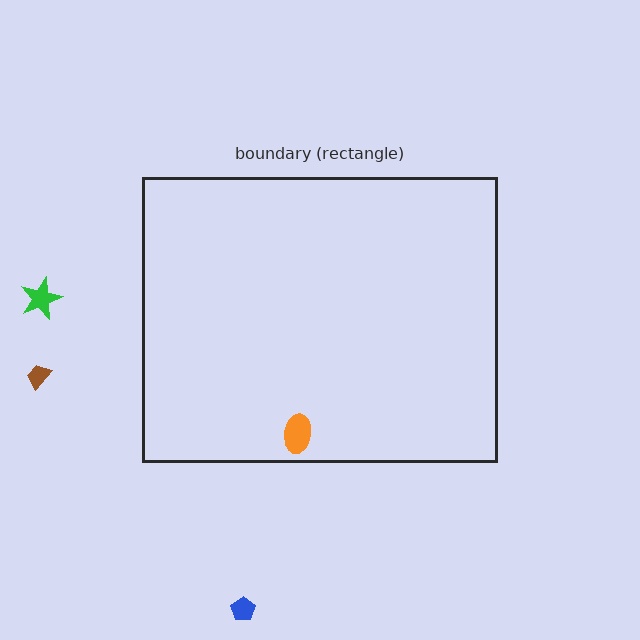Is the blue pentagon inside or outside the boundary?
Outside.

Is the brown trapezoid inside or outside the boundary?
Outside.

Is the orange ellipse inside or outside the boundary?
Inside.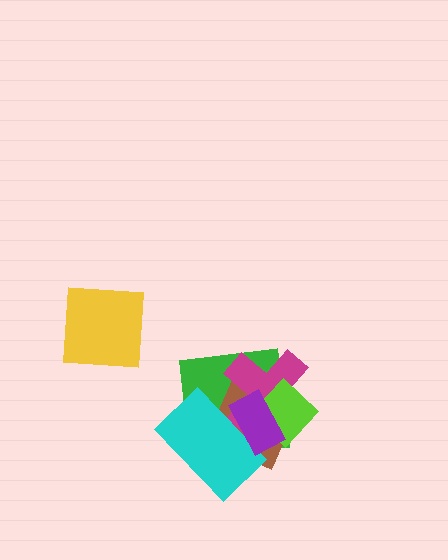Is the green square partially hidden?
Yes, it is partially covered by another shape.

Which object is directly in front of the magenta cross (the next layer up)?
The cyan rectangle is directly in front of the magenta cross.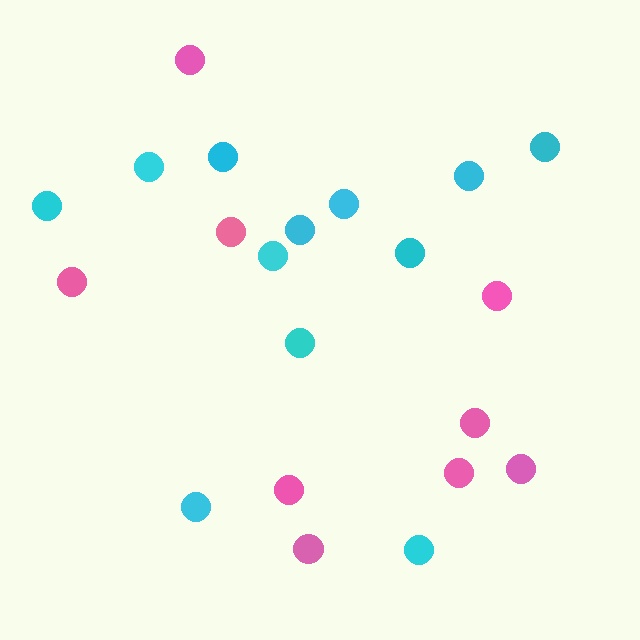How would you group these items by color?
There are 2 groups: one group of pink circles (9) and one group of cyan circles (12).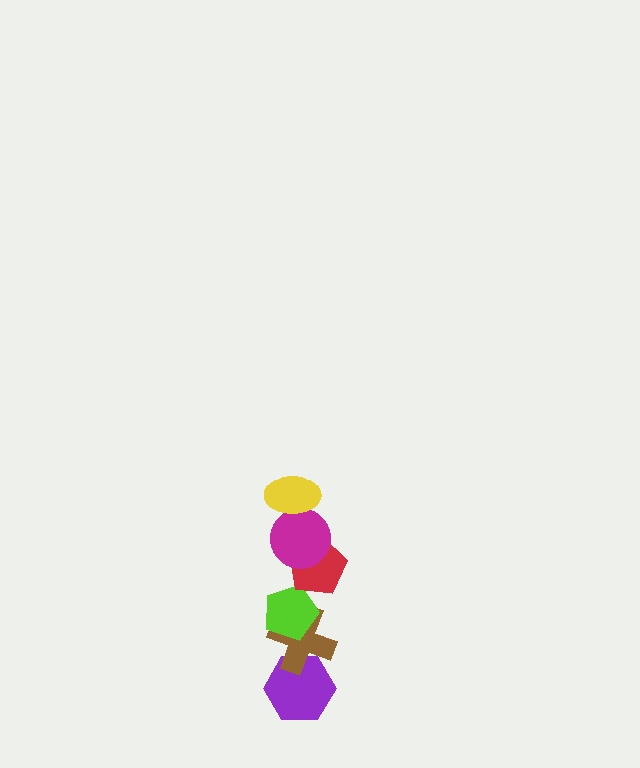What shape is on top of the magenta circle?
The yellow ellipse is on top of the magenta circle.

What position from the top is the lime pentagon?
The lime pentagon is 4th from the top.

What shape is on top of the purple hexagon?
The brown cross is on top of the purple hexagon.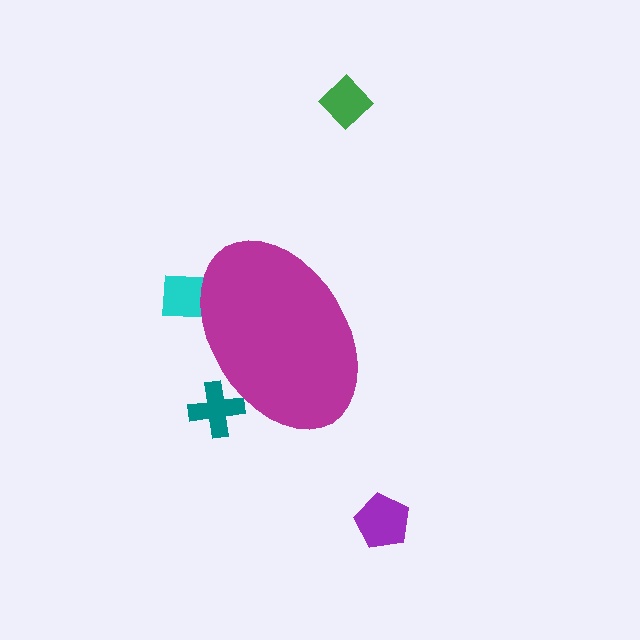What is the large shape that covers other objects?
A magenta ellipse.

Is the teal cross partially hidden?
Yes, the teal cross is partially hidden behind the magenta ellipse.